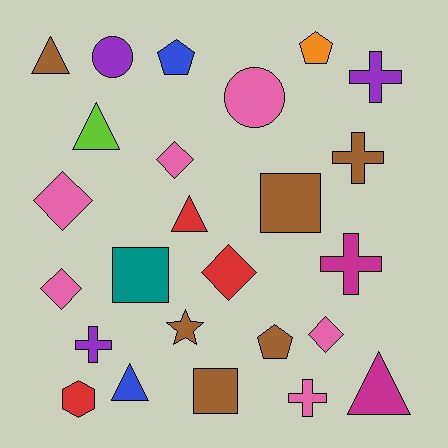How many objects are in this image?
There are 25 objects.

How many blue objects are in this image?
There are 2 blue objects.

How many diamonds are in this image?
There are 5 diamonds.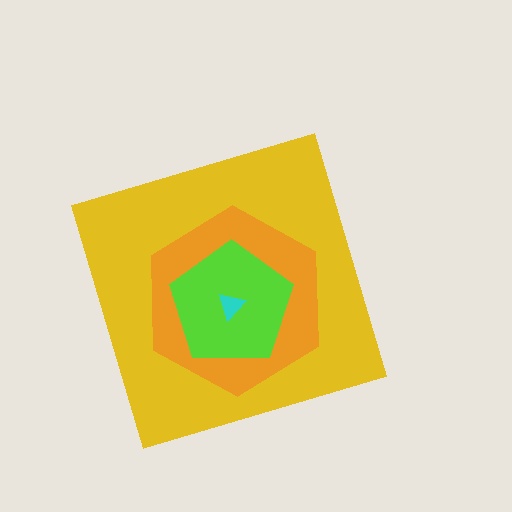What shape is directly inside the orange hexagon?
The lime pentagon.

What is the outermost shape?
The yellow diamond.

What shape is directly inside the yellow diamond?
The orange hexagon.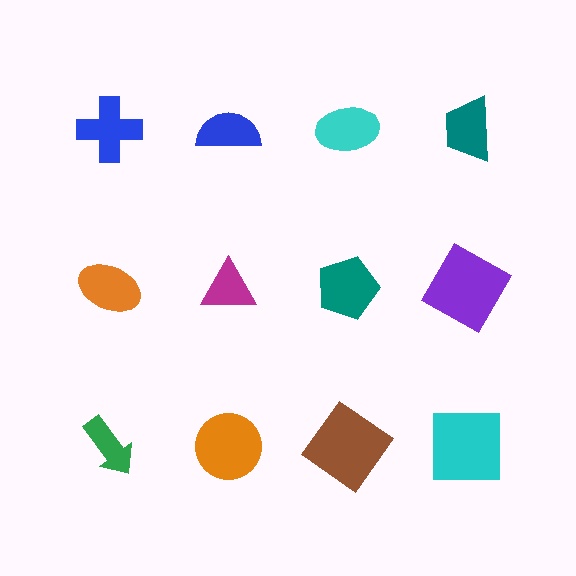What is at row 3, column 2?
An orange circle.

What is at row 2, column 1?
An orange ellipse.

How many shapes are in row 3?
4 shapes.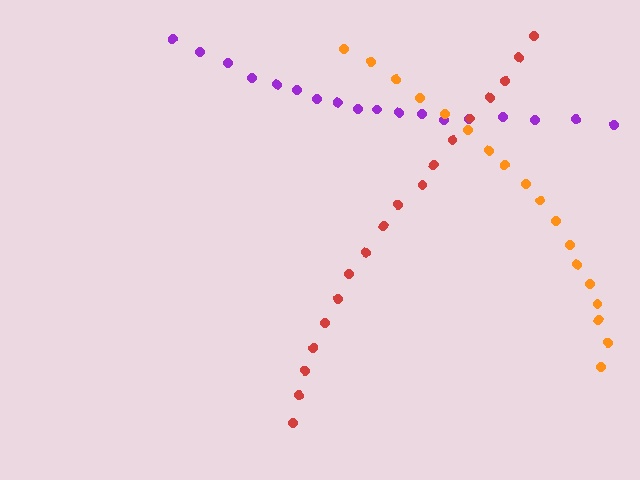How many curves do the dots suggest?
There are 3 distinct paths.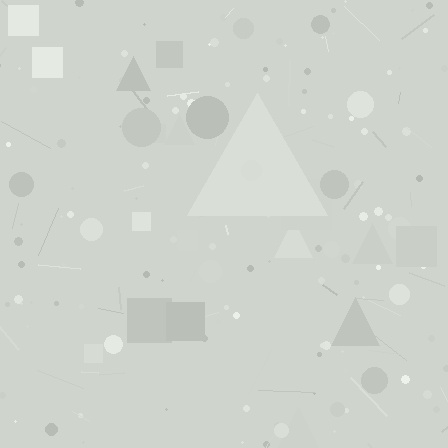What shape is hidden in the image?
A triangle is hidden in the image.